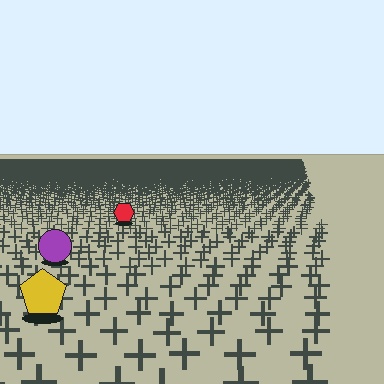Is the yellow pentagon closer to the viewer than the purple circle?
Yes. The yellow pentagon is closer — you can tell from the texture gradient: the ground texture is coarser near it.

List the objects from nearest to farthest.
From nearest to farthest: the yellow pentagon, the purple circle, the red hexagon.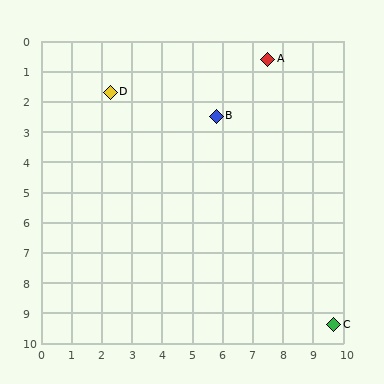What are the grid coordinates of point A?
Point A is at approximately (7.5, 0.6).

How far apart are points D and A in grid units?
Points D and A are about 5.3 grid units apart.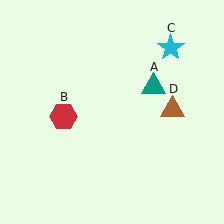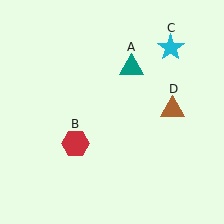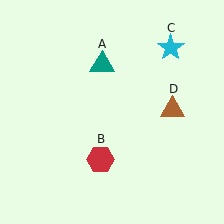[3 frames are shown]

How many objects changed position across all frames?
2 objects changed position: teal triangle (object A), red hexagon (object B).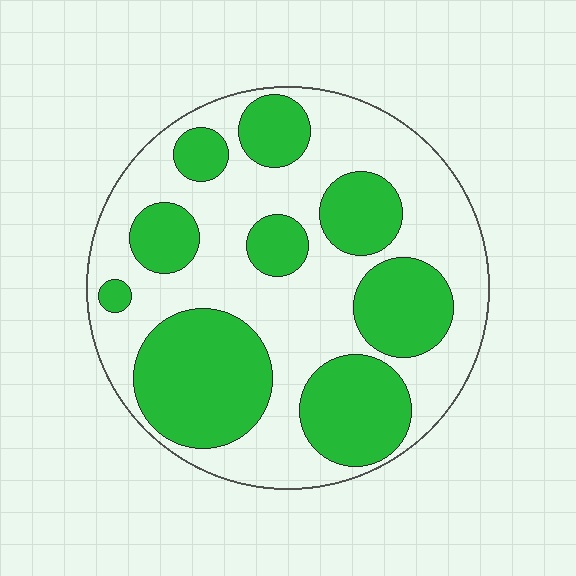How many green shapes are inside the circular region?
9.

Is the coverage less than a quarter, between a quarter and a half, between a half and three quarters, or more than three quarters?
Between a quarter and a half.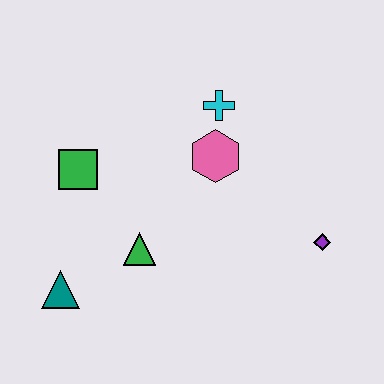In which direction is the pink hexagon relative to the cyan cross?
The pink hexagon is below the cyan cross.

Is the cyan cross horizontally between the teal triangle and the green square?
No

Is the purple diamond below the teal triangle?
No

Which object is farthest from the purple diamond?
The teal triangle is farthest from the purple diamond.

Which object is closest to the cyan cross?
The pink hexagon is closest to the cyan cross.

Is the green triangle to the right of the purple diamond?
No